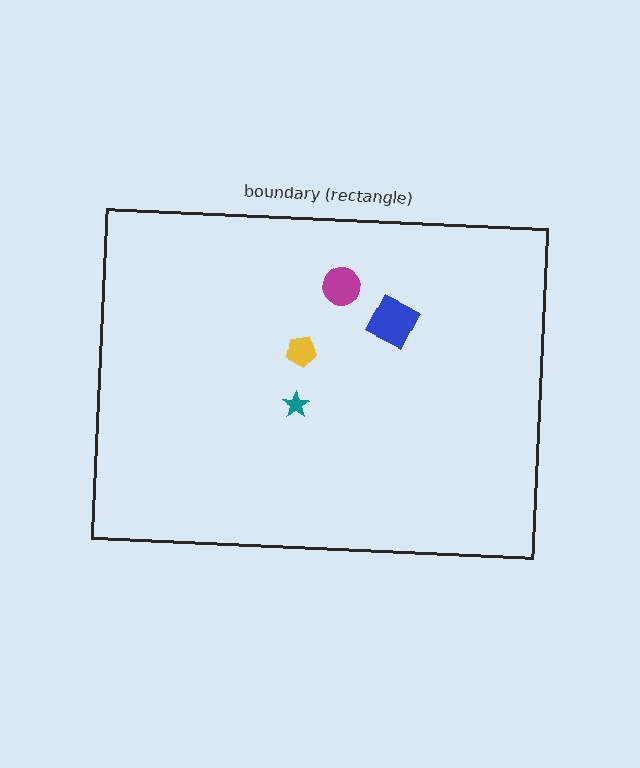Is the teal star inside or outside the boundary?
Inside.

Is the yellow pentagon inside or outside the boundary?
Inside.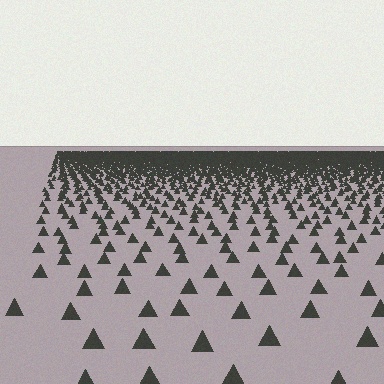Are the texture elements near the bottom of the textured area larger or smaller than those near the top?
Larger. Near the bottom, elements are closer to the viewer and appear at a bigger on-screen size.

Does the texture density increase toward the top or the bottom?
Density increases toward the top.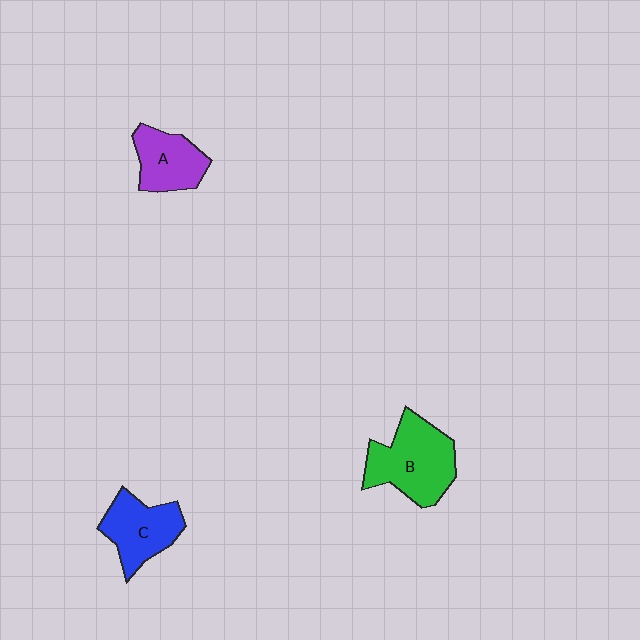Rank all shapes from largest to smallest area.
From largest to smallest: B (green), C (blue), A (purple).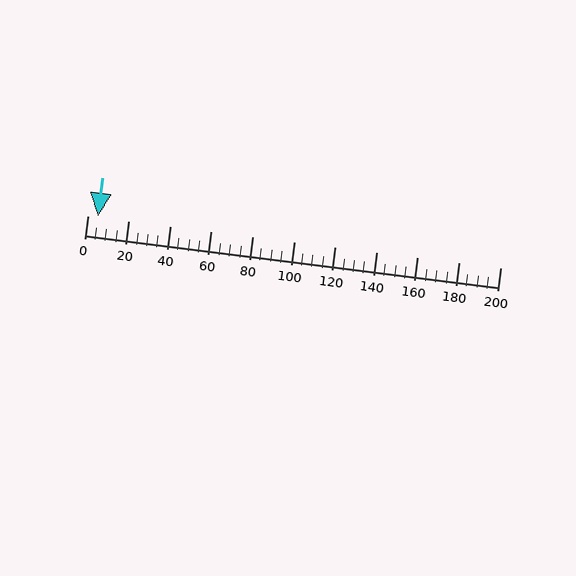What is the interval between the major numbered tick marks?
The major tick marks are spaced 20 units apart.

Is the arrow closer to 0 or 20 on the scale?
The arrow is closer to 0.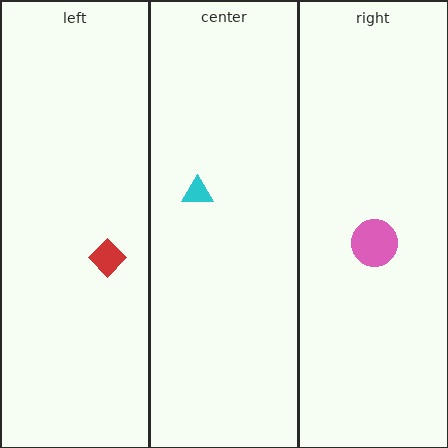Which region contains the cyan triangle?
The center region.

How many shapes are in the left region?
1.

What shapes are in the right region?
The pink circle.